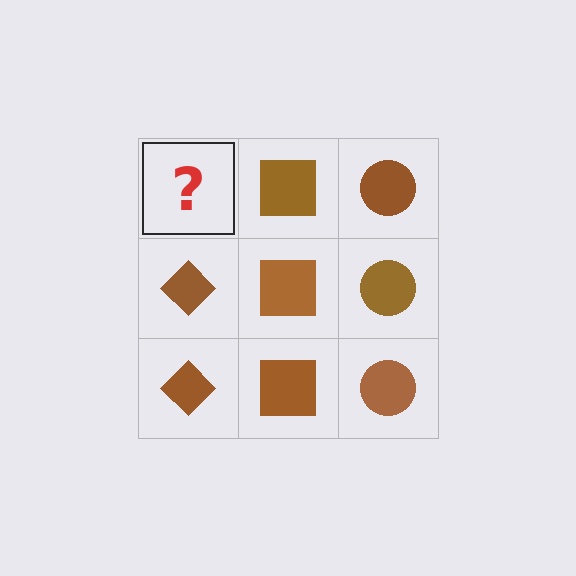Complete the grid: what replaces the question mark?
The question mark should be replaced with a brown diamond.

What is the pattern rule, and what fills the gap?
The rule is that each column has a consistent shape. The gap should be filled with a brown diamond.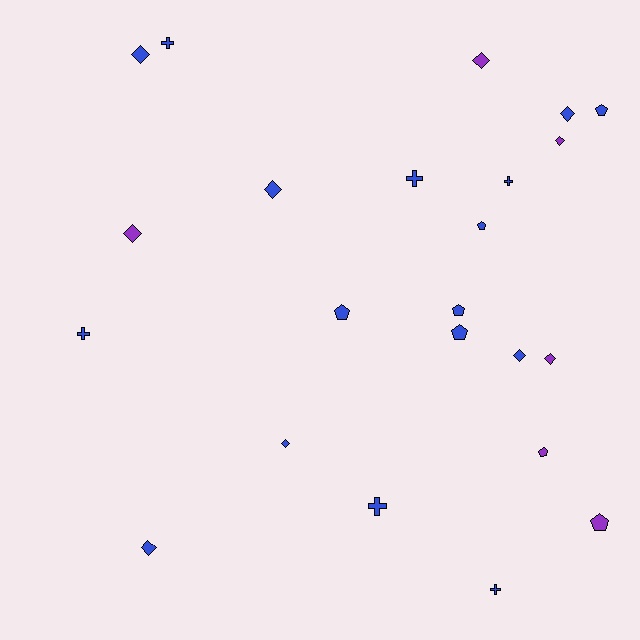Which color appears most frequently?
Blue, with 17 objects.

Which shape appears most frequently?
Diamond, with 10 objects.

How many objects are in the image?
There are 23 objects.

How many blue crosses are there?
There are 6 blue crosses.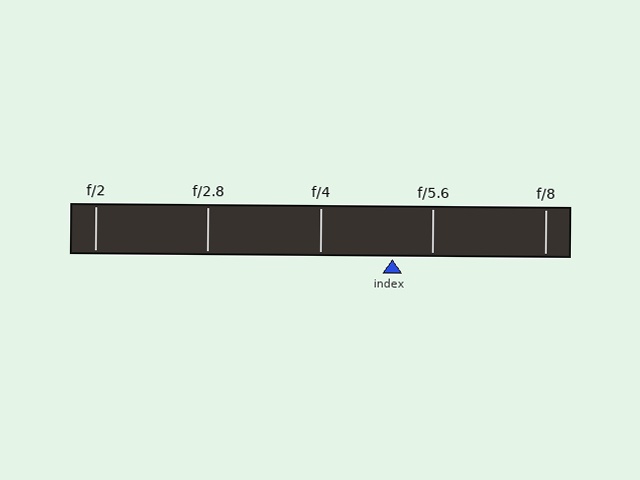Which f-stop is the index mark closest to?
The index mark is closest to f/5.6.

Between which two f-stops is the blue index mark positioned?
The index mark is between f/4 and f/5.6.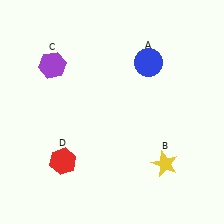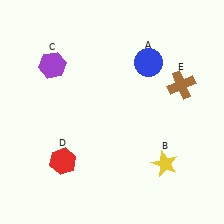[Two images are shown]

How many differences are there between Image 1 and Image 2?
There is 1 difference between the two images.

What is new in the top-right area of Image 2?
A brown cross (E) was added in the top-right area of Image 2.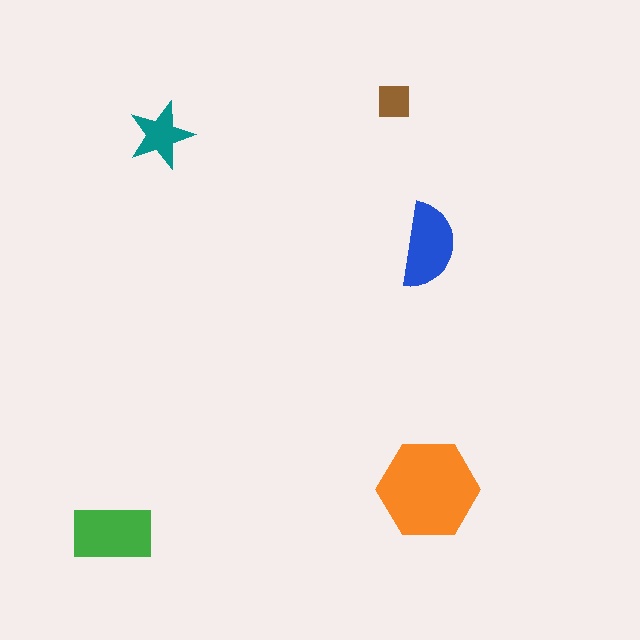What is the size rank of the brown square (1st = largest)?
5th.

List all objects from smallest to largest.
The brown square, the teal star, the blue semicircle, the green rectangle, the orange hexagon.